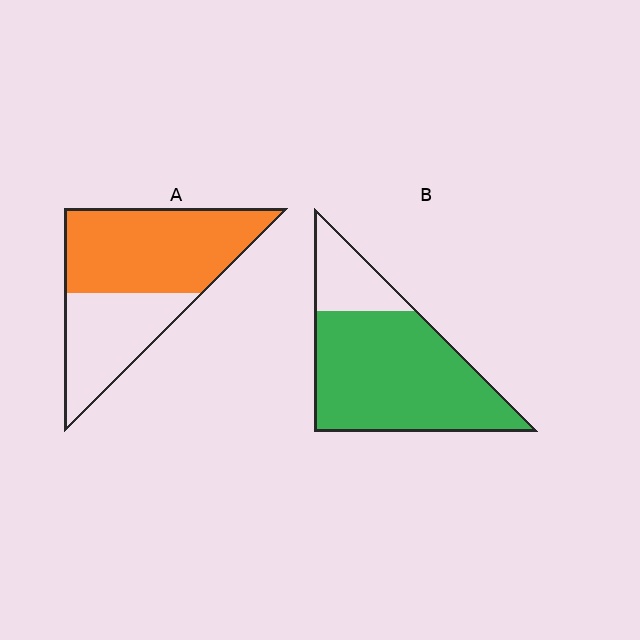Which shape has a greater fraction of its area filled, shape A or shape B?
Shape B.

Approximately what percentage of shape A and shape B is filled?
A is approximately 60% and B is approximately 80%.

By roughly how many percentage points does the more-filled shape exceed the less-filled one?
By roughly 15 percentage points (B over A).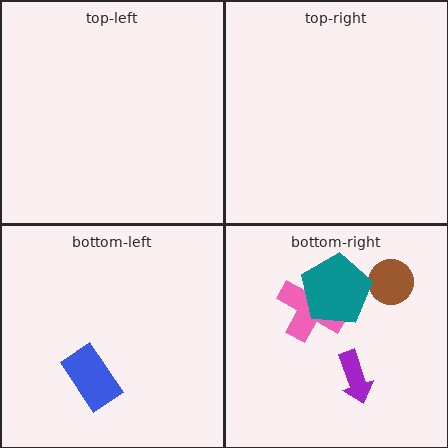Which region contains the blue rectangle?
The bottom-left region.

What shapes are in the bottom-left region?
The blue rectangle.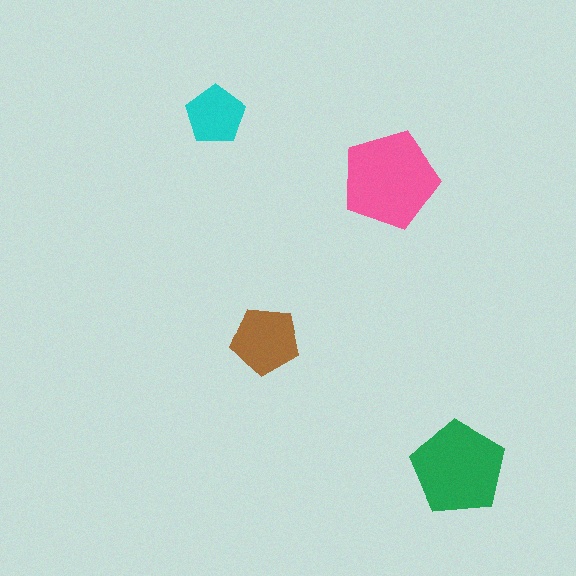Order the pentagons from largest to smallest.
the pink one, the green one, the brown one, the cyan one.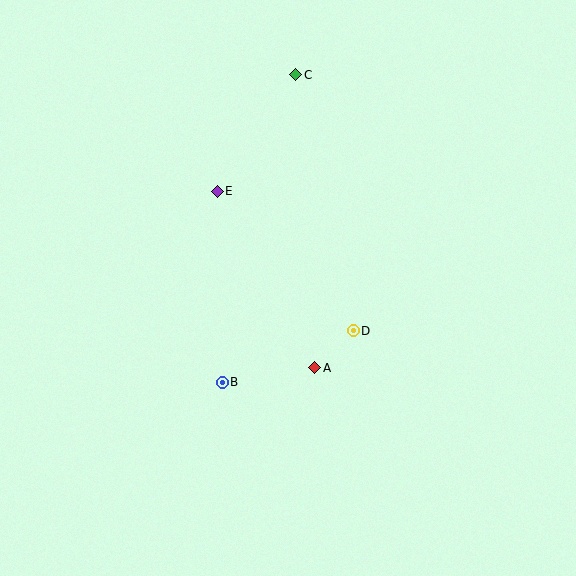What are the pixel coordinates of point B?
Point B is at (222, 382).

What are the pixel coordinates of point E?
Point E is at (217, 191).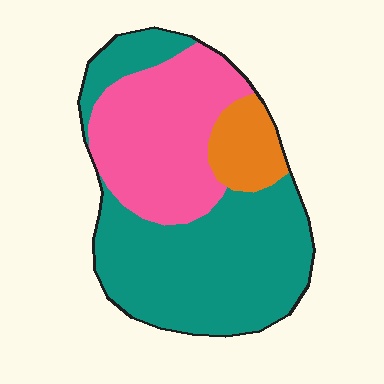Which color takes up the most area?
Teal, at roughly 55%.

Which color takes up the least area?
Orange, at roughly 10%.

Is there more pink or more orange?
Pink.